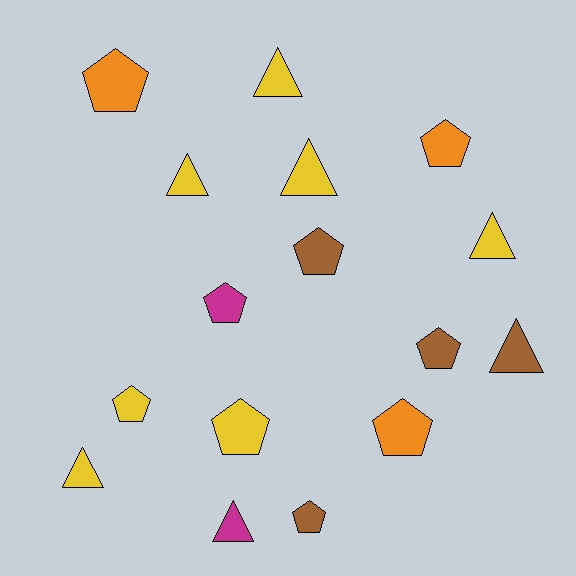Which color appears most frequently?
Yellow, with 7 objects.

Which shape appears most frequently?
Pentagon, with 9 objects.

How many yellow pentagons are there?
There are 2 yellow pentagons.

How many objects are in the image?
There are 16 objects.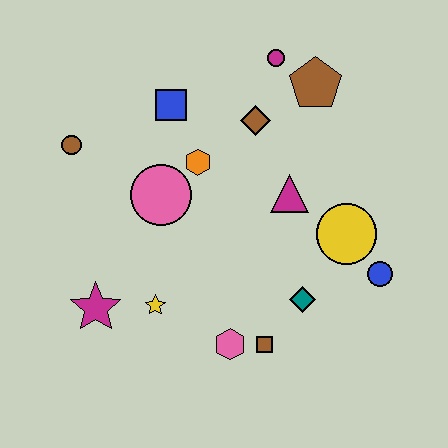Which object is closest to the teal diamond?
The brown square is closest to the teal diamond.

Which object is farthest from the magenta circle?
The magenta star is farthest from the magenta circle.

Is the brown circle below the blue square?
Yes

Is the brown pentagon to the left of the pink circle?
No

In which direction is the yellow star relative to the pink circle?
The yellow star is below the pink circle.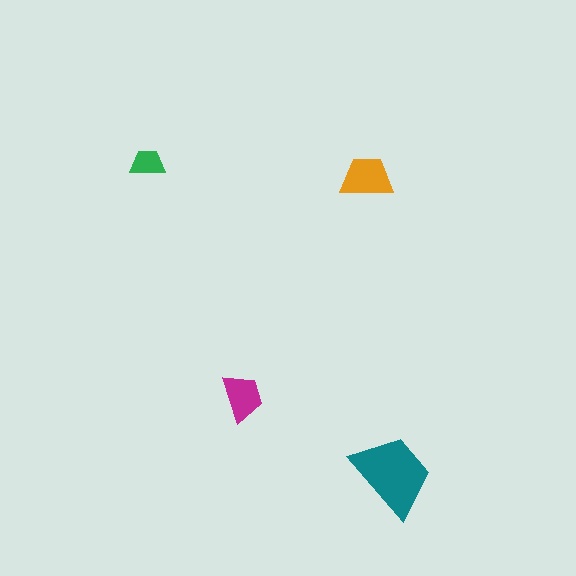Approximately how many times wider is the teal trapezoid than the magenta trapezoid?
About 2 times wider.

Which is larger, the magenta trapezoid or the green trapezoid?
The magenta one.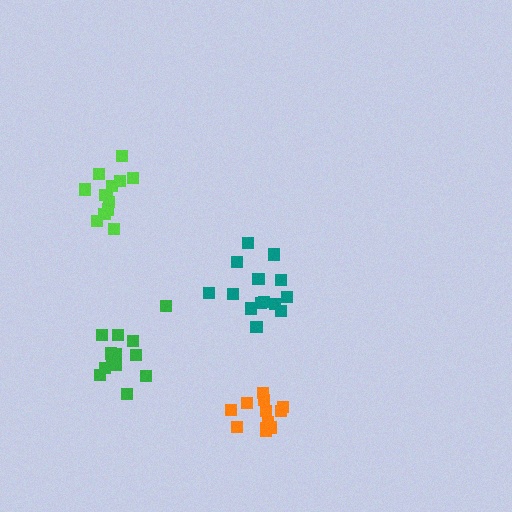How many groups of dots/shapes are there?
There are 4 groups.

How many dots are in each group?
Group 1: 14 dots, Group 2: 13 dots, Group 3: 12 dots, Group 4: 13 dots (52 total).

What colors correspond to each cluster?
The clusters are colored: teal, lime, orange, green.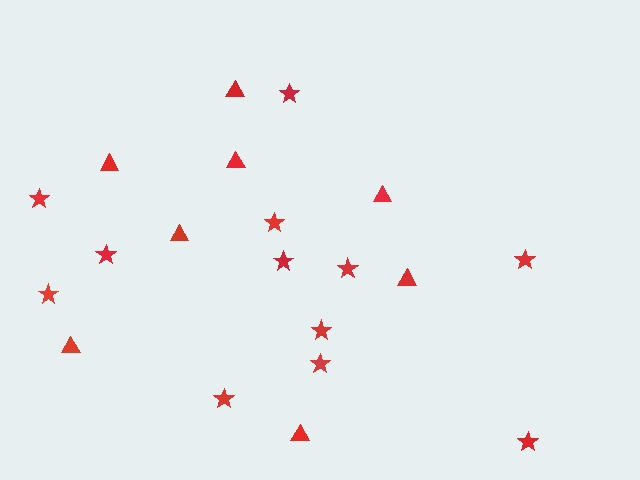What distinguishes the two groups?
There are 2 groups: one group of triangles (8) and one group of stars (12).